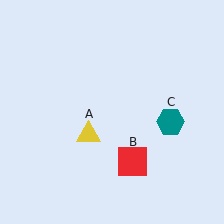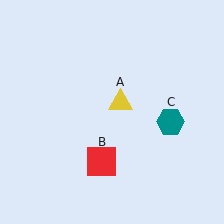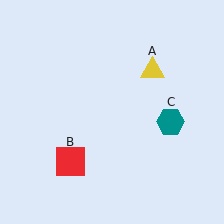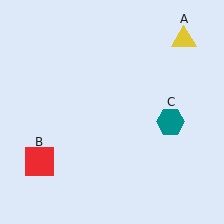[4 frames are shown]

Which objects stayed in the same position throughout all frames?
Teal hexagon (object C) remained stationary.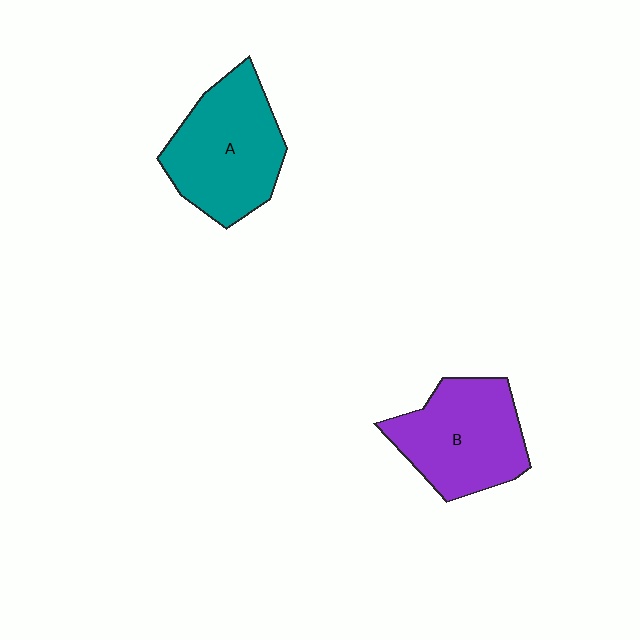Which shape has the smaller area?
Shape B (purple).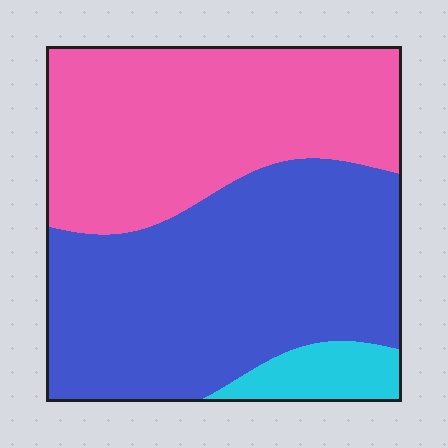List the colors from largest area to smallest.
From largest to smallest: blue, pink, cyan.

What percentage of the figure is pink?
Pink covers 42% of the figure.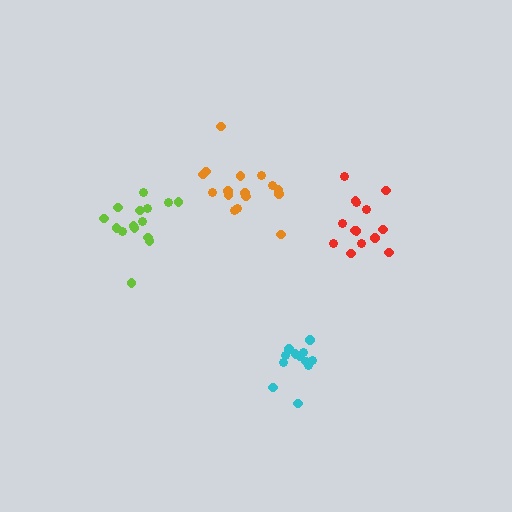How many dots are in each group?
Group 1: 14 dots, Group 2: 15 dots, Group 3: 12 dots, Group 4: 16 dots (57 total).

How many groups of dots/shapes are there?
There are 4 groups.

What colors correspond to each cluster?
The clusters are colored: red, lime, cyan, orange.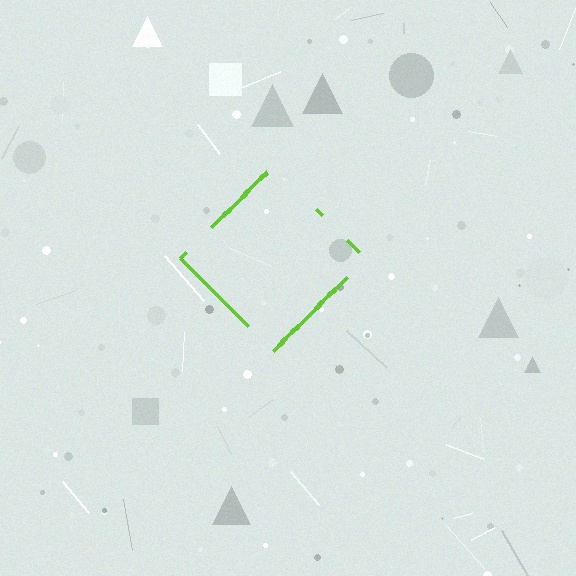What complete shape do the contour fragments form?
The contour fragments form a diamond.